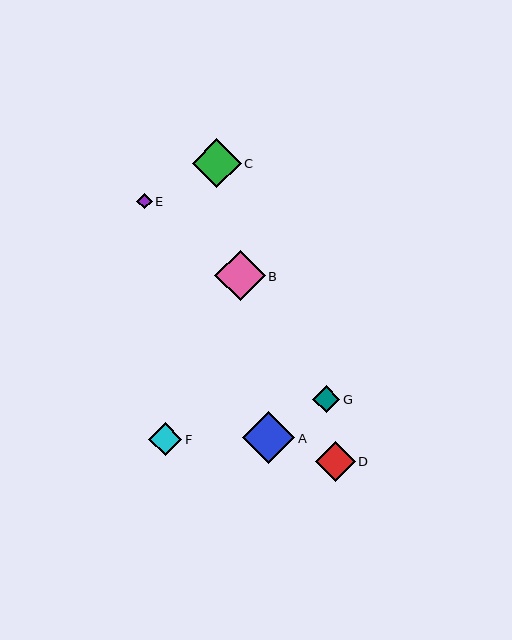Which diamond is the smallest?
Diamond E is the smallest with a size of approximately 15 pixels.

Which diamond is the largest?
Diamond A is the largest with a size of approximately 53 pixels.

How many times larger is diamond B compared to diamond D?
Diamond B is approximately 1.3 times the size of diamond D.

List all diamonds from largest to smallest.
From largest to smallest: A, B, C, D, F, G, E.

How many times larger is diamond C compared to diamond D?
Diamond C is approximately 1.2 times the size of diamond D.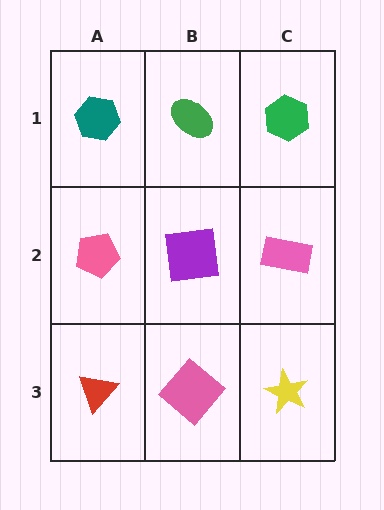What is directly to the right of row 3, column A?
A pink diamond.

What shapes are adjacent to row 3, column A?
A pink pentagon (row 2, column A), a pink diamond (row 3, column B).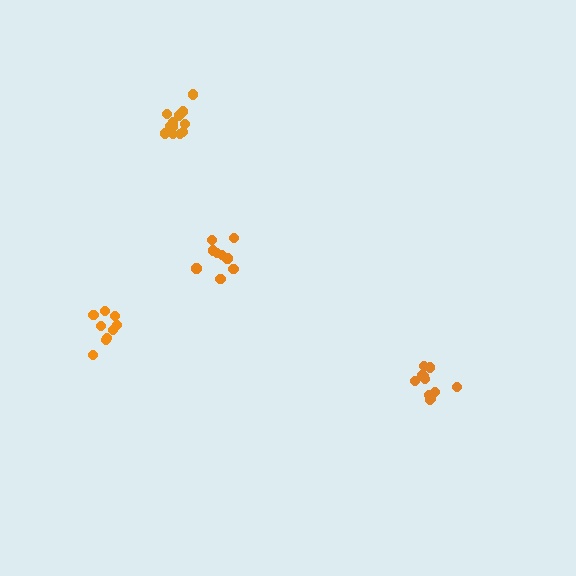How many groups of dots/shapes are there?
There are 4 groups.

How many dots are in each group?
Group 1: 9 dots, Group 2: 11 dots, Group 3: 12 dots, Group 4: 10 dots (42 total).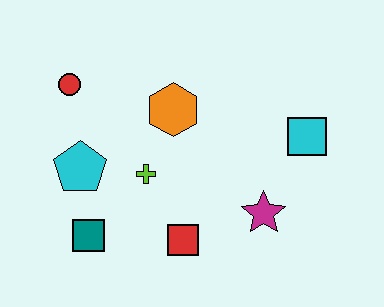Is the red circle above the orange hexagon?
Yes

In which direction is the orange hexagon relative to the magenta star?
The orange hexagon is above the magenta star.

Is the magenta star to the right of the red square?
Yes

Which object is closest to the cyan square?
The magenta star is closest to the cyan square.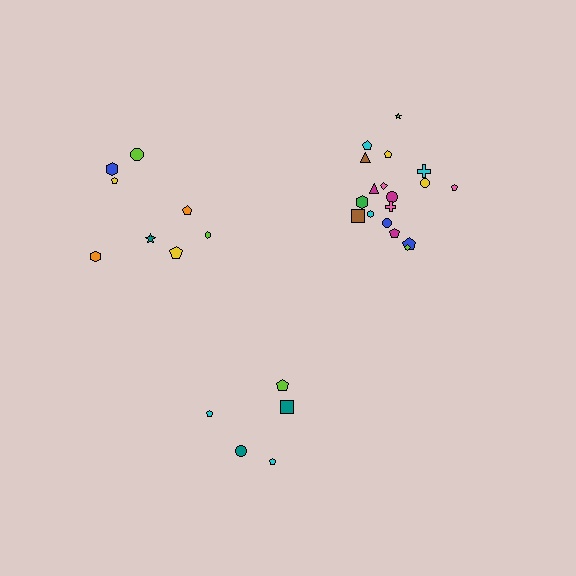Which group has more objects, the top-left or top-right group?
The top-right group.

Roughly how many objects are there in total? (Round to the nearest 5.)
Roughly 30 objects in total.